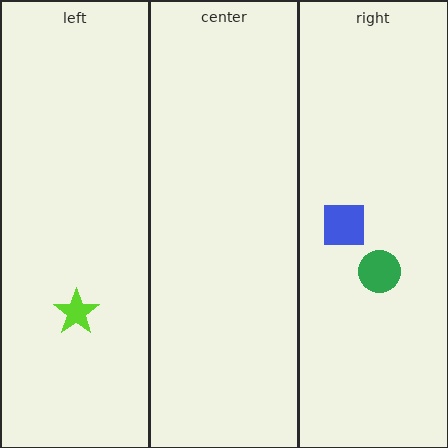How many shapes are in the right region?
2.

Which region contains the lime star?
The left region.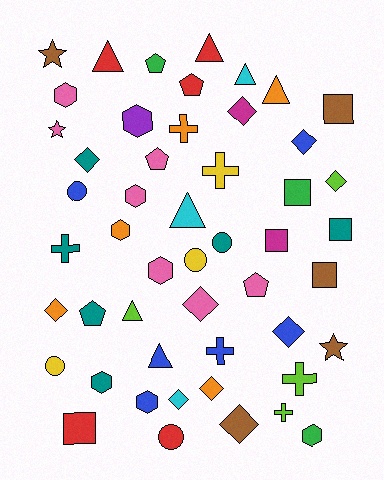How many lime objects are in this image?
There are 4 lime objects.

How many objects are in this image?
There are 50 objects.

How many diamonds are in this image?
There are 10 diamonds.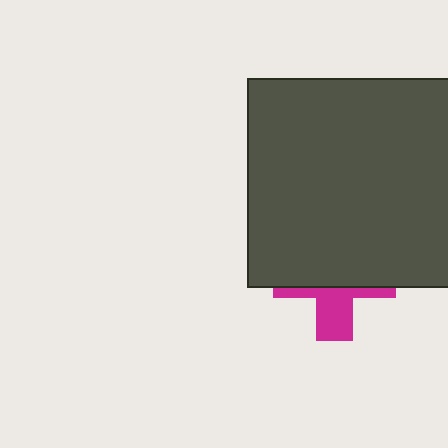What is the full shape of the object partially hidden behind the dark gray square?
The partially hidden object is a magenta cross.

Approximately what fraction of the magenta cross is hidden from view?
Roughly 63% of the magenta cross is hidden behind the dark gray square.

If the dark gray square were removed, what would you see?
You would see the complete magenta cross.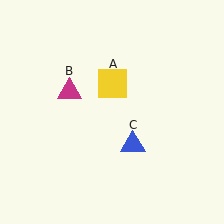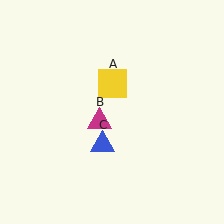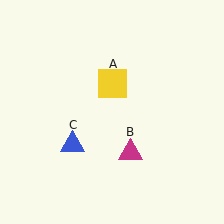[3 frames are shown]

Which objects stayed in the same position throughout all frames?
Yellow square (object A) remained stationary.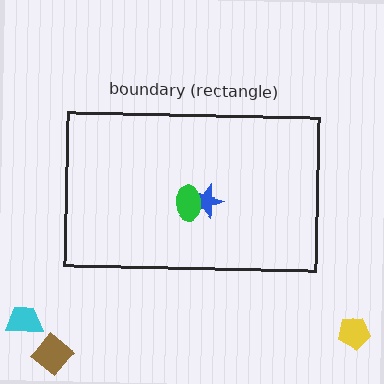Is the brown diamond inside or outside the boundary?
Outside.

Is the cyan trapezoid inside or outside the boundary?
Outside.